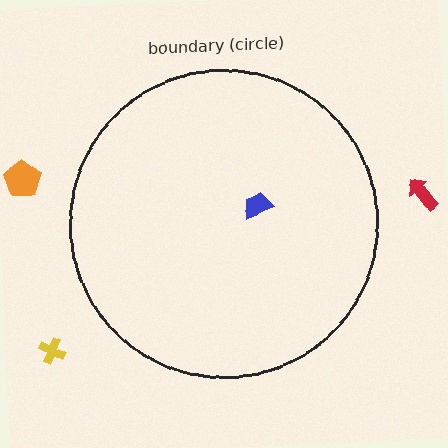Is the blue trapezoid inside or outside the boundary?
Inside.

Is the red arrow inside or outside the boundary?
Outside.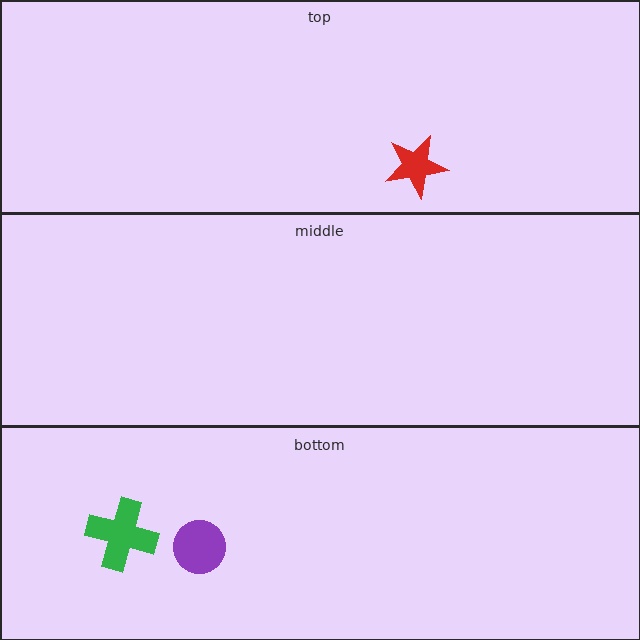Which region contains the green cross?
The bottom region.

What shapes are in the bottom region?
The purple circle, the green cross.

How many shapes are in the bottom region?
2.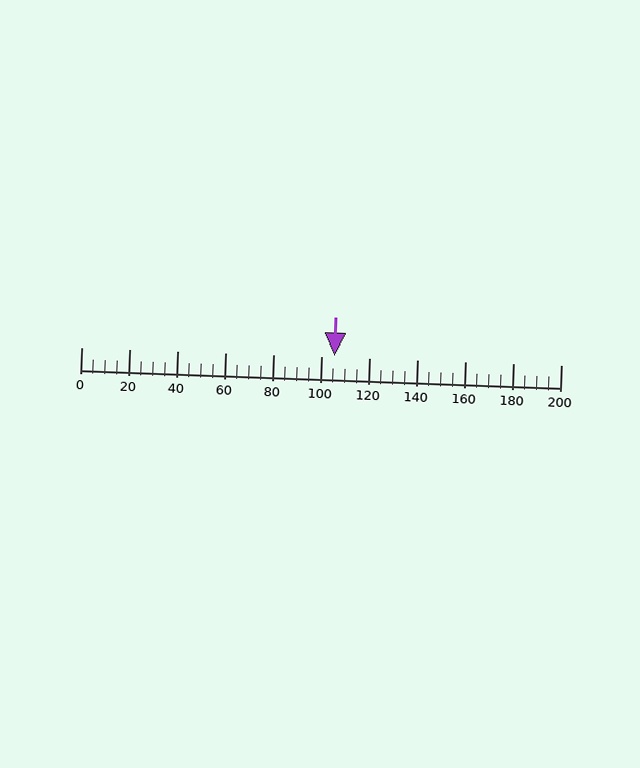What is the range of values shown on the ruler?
The ruler shows values from 0 to 200.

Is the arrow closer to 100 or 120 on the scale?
The arrow is closer to 100.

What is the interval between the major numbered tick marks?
The major tick marks are spaced 20 units apart.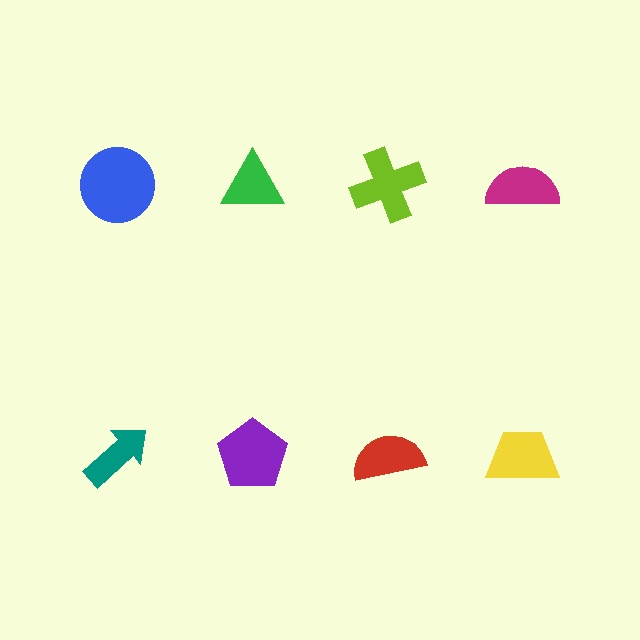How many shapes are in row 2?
4 shapes.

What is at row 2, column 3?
A red semicircle.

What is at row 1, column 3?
A lime cross.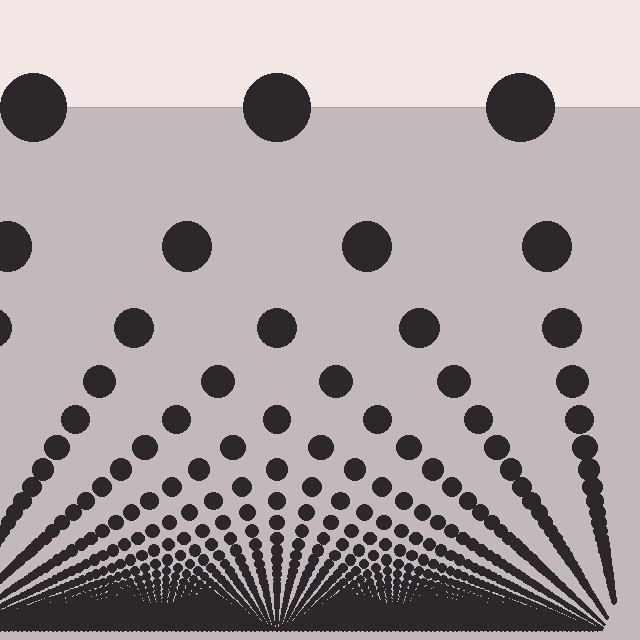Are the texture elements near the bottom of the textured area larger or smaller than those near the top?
Smaller. The gradient is inverted — elements near the bottom are smaller and denser.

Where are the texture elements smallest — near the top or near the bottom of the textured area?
Near the bottom.